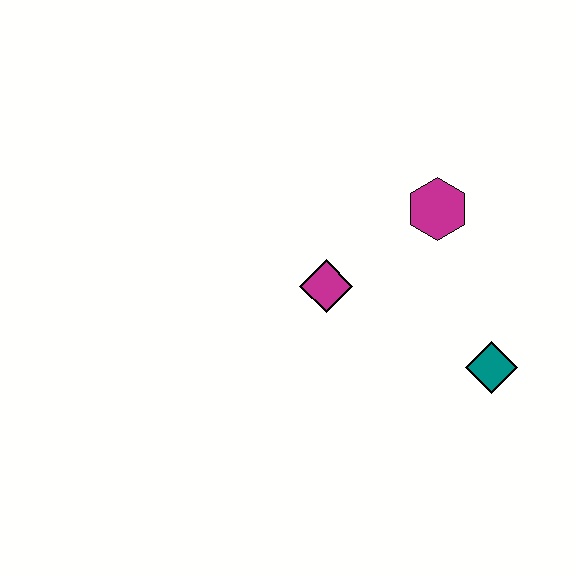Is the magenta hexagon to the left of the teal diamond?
Yes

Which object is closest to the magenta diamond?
The magenta hexagon is closest to the magenta diamond.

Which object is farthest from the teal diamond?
The magenta diamond is farthest from the teal diamond.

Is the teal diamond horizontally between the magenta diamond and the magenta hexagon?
No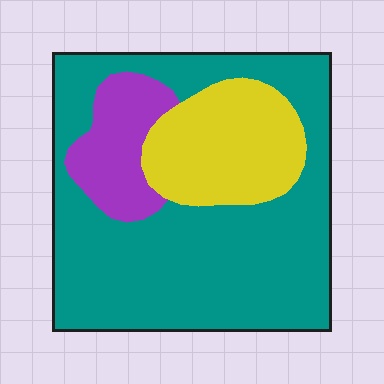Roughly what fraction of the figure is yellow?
Yellow covers about 20% of the figure.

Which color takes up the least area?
Purple, at roughly 15%.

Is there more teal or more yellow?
Teal.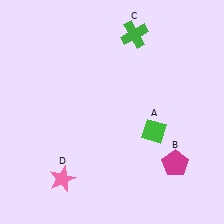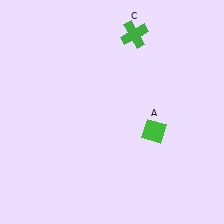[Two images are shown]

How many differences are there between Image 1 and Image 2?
There are 2 differences between the two images.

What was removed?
The pink star (D), the magenta pentagon (B) were removed in Image 2.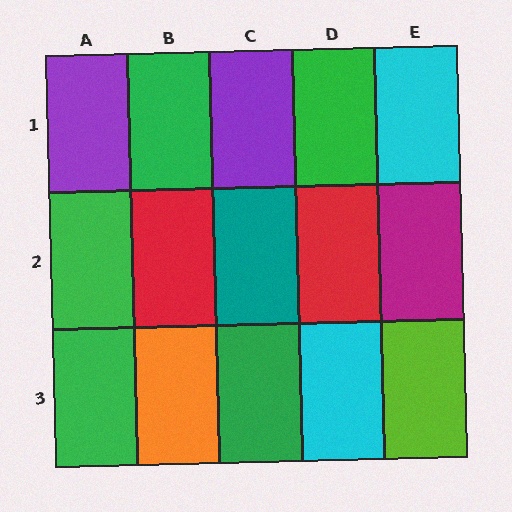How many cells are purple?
2 cells are purple.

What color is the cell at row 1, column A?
Purple.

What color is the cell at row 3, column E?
Lime.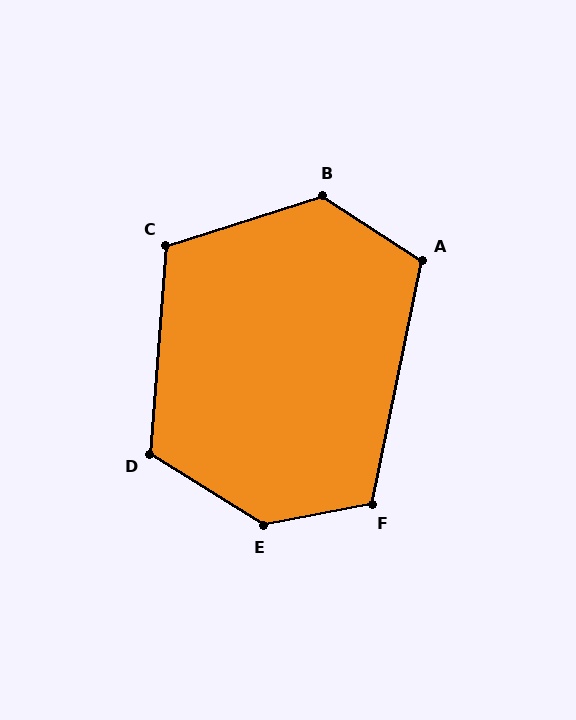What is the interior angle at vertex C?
Approximately 112 degrees (obtuse).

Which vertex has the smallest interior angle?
A, at approximately 111 degrees.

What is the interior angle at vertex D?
Approximately 118 degrees (obtuse).